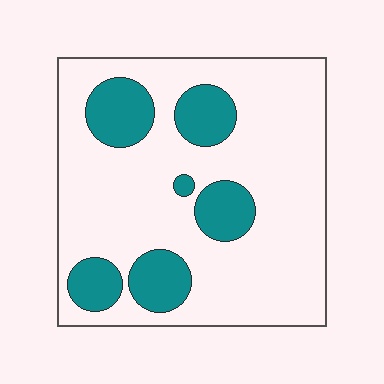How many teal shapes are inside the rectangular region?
6.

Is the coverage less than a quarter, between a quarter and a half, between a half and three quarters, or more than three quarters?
Less than a quarter.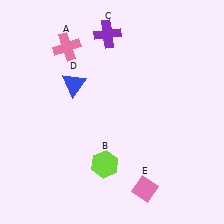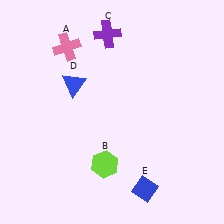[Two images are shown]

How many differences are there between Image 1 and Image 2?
There is 1 difference between the two images.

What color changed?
The diamond (E) changed from pink in Image 1 to blue in Image 2.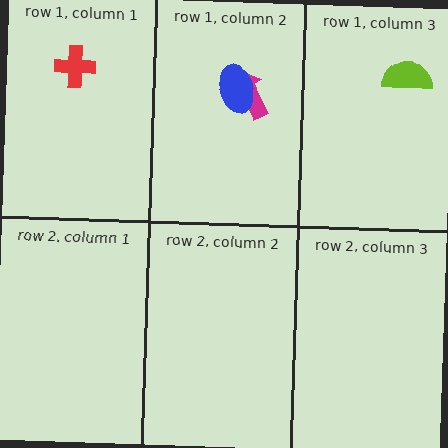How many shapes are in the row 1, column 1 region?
1.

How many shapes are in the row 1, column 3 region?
1.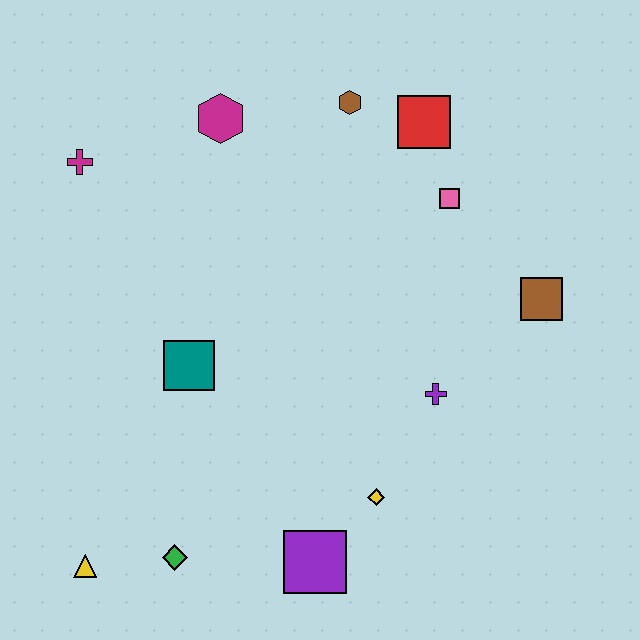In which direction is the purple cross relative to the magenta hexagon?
The purple cross is below the magenta hexagon.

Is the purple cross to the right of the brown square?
No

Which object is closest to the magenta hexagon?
The brown hexagon is closest to the magenta hexagon.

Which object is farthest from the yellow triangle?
The red square is farthest from the yellow triangle.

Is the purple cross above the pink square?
No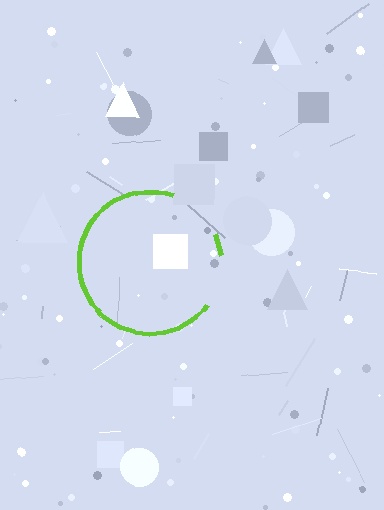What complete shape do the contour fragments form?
The contour fragments form a circle.